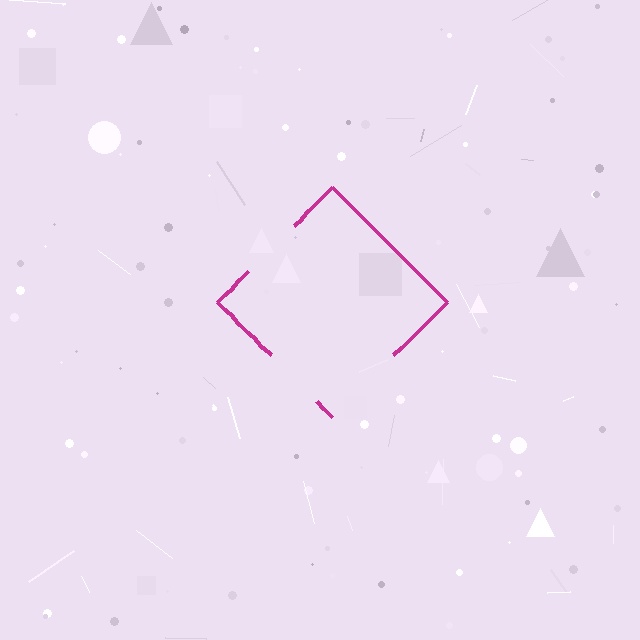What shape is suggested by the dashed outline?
The dashed outline suggests a diamond.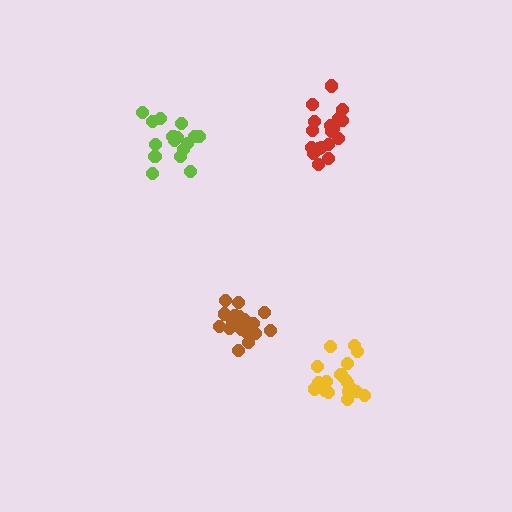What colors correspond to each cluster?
The clusters are colored: lime, red, brown, yellow.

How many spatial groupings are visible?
There are 4 spatial groupings.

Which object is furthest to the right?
The yellow cluster is rightmost.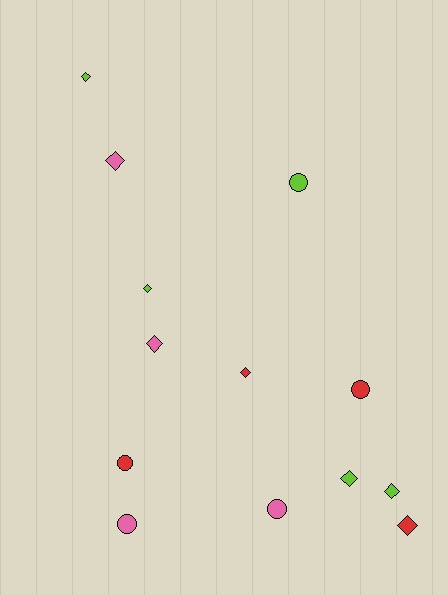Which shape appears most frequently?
Diamond, with 8 objects.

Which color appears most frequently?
Lime, with 5 objects.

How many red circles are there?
There are 2 red circles.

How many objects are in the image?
There are 13 objects.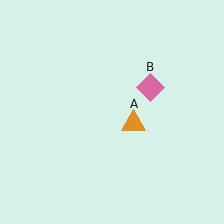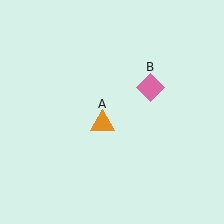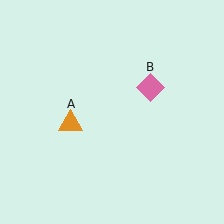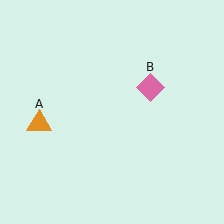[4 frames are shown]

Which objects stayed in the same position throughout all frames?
Pink diamond (object B) remained stationary.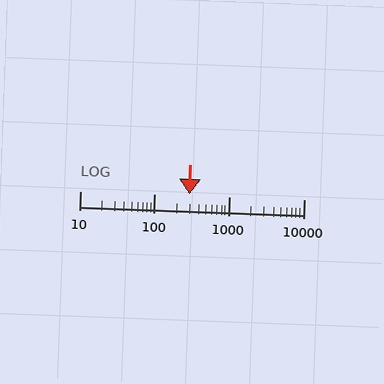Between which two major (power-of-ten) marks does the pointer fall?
The pointer is between 100 and 1000.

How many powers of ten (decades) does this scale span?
The scale spans 3 decades, from 10 to 10000.